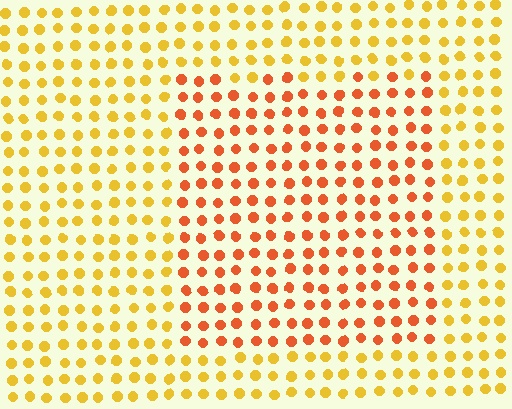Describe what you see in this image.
The image is filled with small yellow elements in a uniform arrangement. A rectangle-shaped region is visible where the elements are tinted to a slightly different hue, forming a subtle color boundary.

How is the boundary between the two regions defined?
The boundary is defined purely by a slight shift in hue (about 33 degrees). Spacing, size, and orientation are identical on both sides.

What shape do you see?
I see a rectangle.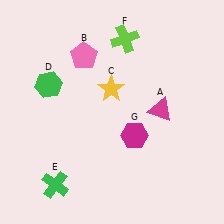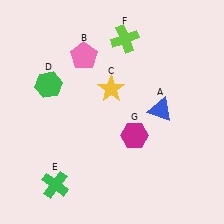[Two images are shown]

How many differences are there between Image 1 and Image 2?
There is 1 difference between the two images.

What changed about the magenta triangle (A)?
In Image 1, A is magenta. In Image 2, it changed to blue.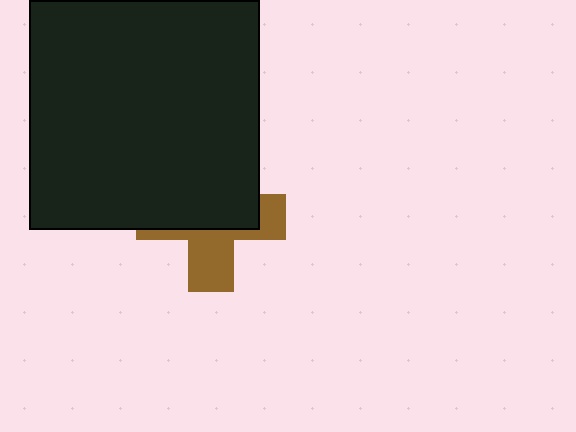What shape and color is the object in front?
The object in front is a black square.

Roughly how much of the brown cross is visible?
A small part of it is visible (roughly 41%).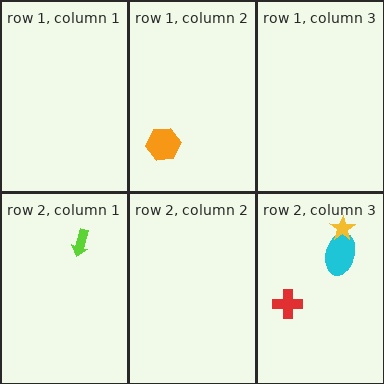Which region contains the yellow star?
The row 2, column 3 region.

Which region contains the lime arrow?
The row 2, column 1 region.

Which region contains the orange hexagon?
The row 1, column 2 region.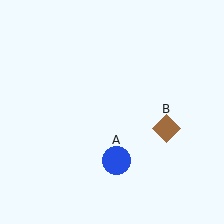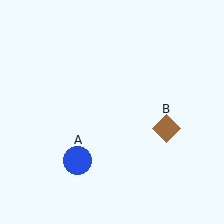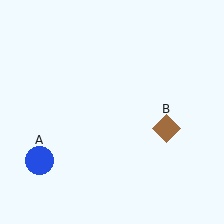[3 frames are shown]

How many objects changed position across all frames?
1 object changed position: blue circle (object A).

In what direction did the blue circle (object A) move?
The blue circle (object A) moved left.